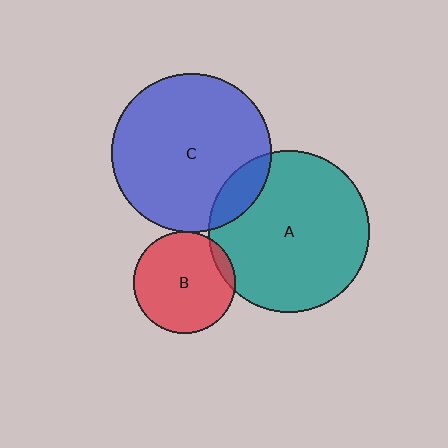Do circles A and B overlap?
Yes.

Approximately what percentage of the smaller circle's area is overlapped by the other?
Approximately 10%.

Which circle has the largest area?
Circle A (teal).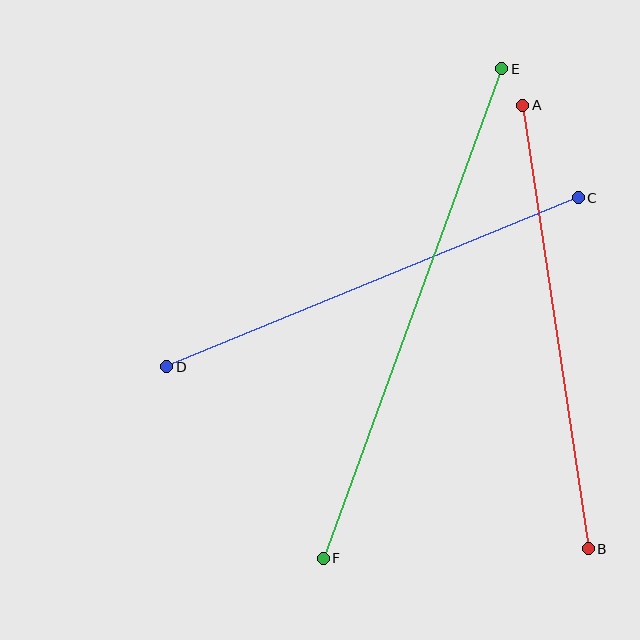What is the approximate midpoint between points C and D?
The midpoint is at approximately (372, 282) pixels.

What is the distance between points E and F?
The distance is approximately 521 pixels.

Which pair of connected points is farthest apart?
Points E and F are farthest apart.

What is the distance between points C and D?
The distance is approximately 445 pixels.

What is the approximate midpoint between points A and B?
The midpoint is at approximately (556, 327) pixels.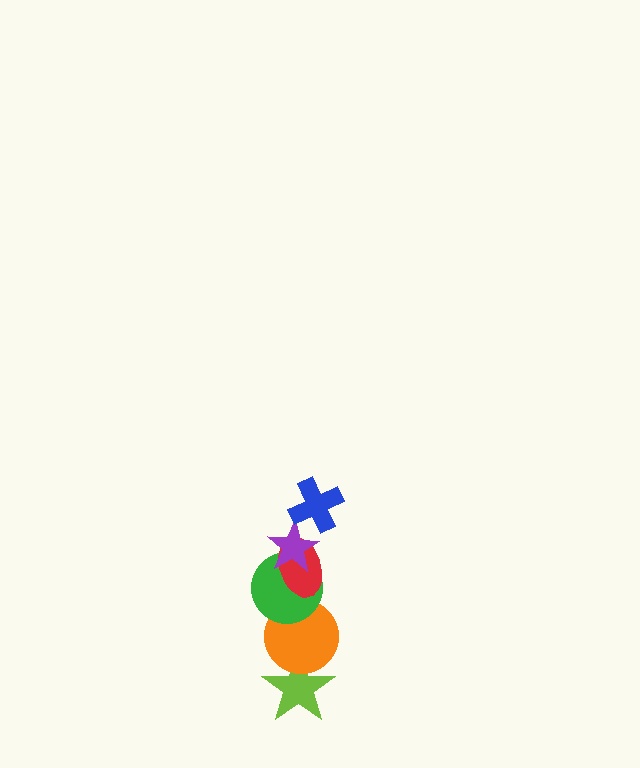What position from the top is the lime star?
The lime star is 6th from the top.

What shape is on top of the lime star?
The orange circle is on top of the lime star.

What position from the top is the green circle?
The green circle is 4th from the top.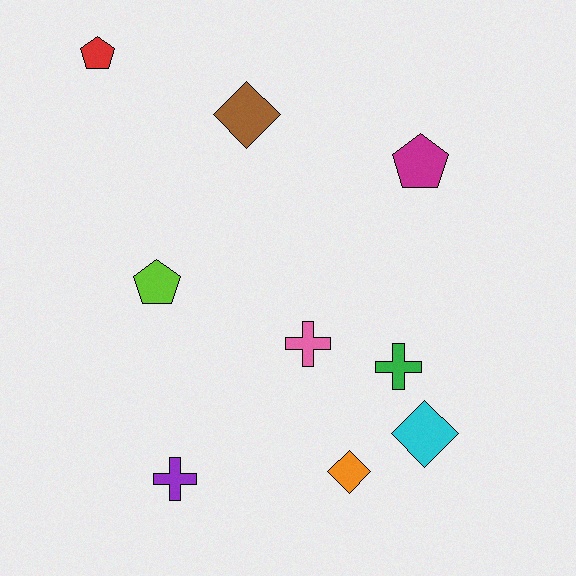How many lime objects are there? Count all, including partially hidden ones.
There is 1 lime object.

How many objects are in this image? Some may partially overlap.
There are 9 objects.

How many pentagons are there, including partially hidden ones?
There are 3 pentagons.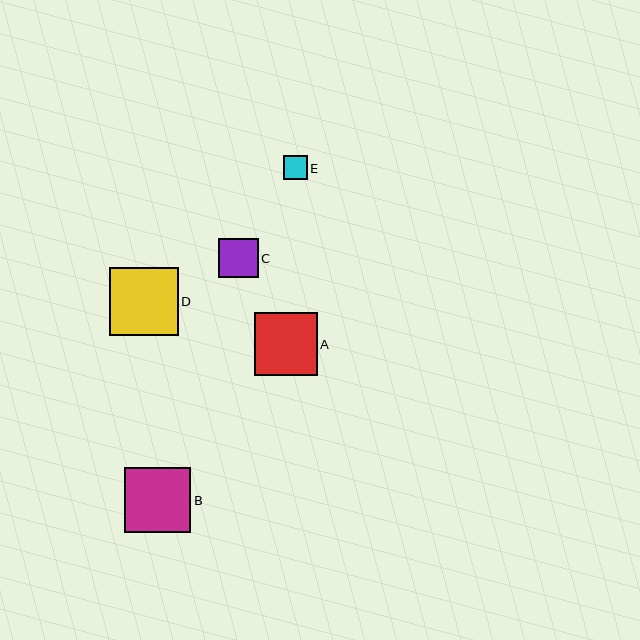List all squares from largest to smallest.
From largest to smallest: D, B, A, C, E.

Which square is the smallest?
Square E is the smallest with a size of approximately 24 pixels.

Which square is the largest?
Square D is the largest with a size of approximately 69 pixels.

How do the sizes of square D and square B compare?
Square D and square B are approximately the same size.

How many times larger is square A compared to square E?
Square A is approximately 2.6 times the size of square E.